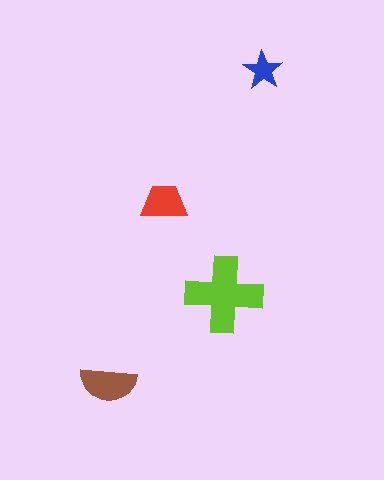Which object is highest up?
The blue star is topmost.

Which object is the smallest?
The blue star.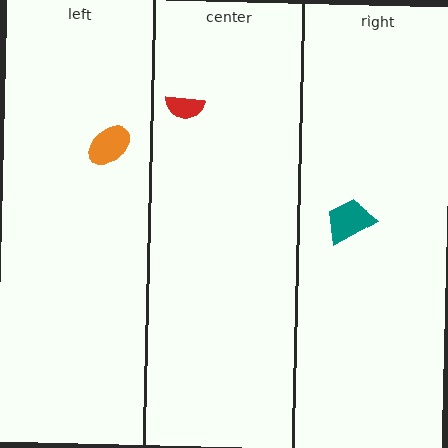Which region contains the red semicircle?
The center region.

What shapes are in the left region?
The orange ellipse.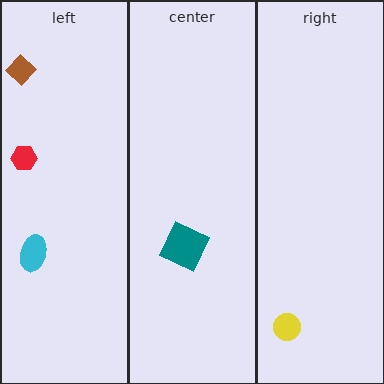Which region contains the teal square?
The center region.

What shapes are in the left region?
The brown diamond, the red hexagon, the cyan ellipse.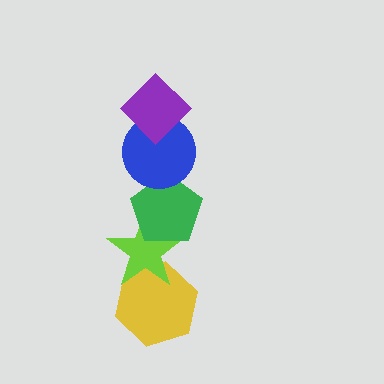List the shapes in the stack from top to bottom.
From top to bottom: the purple diamond, the blue circle, the green pentagon, the lime star, the yellow hexagon.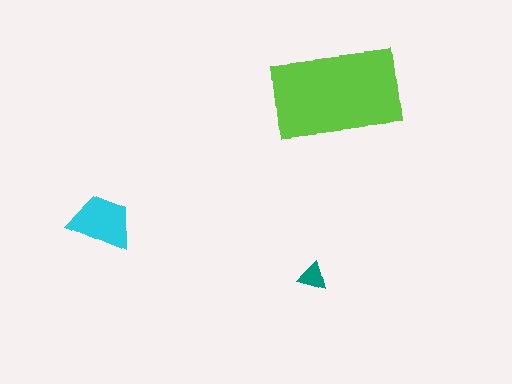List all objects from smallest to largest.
The teal triangle, the cyan trapezoid, the lime rectangle.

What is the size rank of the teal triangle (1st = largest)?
3rd.